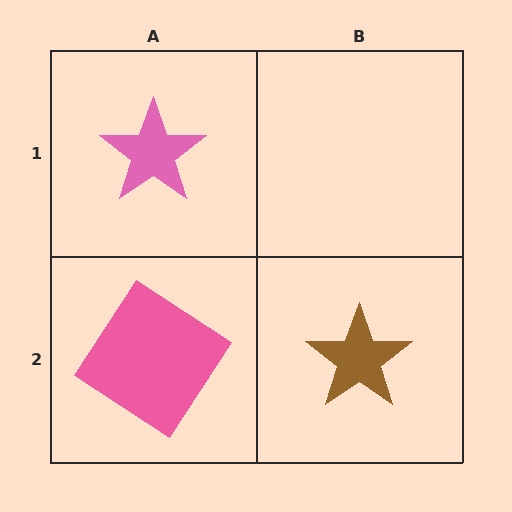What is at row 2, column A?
A pink diamond.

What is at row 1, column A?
A pink star.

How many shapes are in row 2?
2 shapes.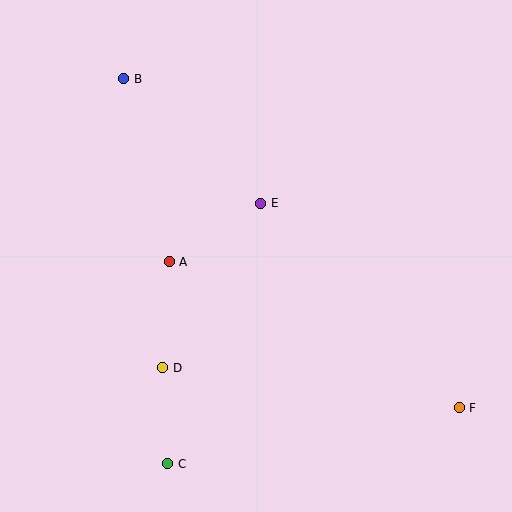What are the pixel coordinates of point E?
Point E is at (261, 203).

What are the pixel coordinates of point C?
Point C is at (168, 464).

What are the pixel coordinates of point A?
Point A is at (169, 262).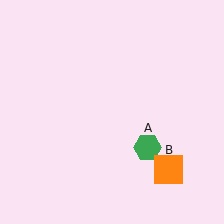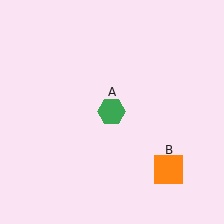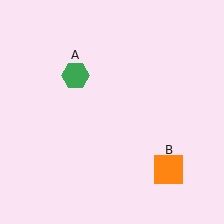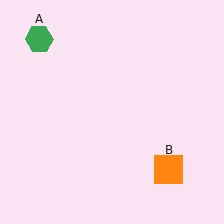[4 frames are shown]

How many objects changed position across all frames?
1 object changed position: green hexagon (object A).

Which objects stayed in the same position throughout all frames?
Orange square (object B) remained stationary.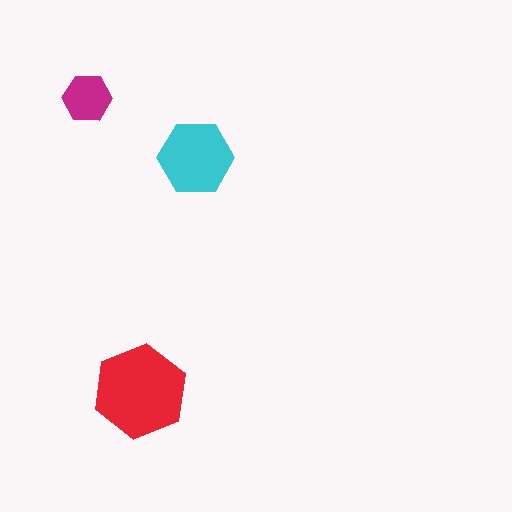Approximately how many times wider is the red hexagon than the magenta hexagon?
About 2 times wider.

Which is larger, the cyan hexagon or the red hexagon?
The red one.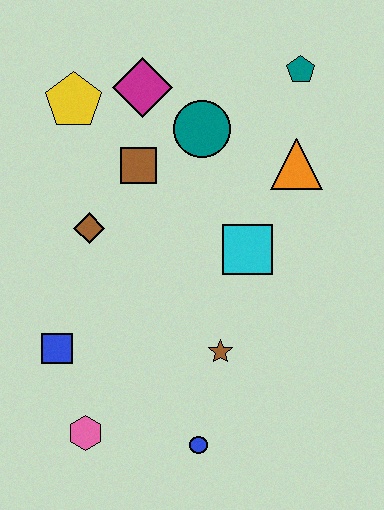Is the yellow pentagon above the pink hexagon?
Yes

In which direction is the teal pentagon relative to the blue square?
The teal pentagon is above the blue square.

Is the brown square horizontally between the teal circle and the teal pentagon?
No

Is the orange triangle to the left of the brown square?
No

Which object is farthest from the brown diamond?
The teal pentagon is farthest from the brown diamond.